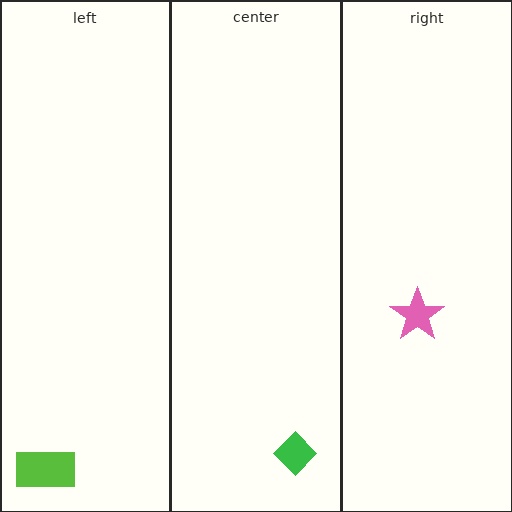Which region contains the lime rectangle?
The left region.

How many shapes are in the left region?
1.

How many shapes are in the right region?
1.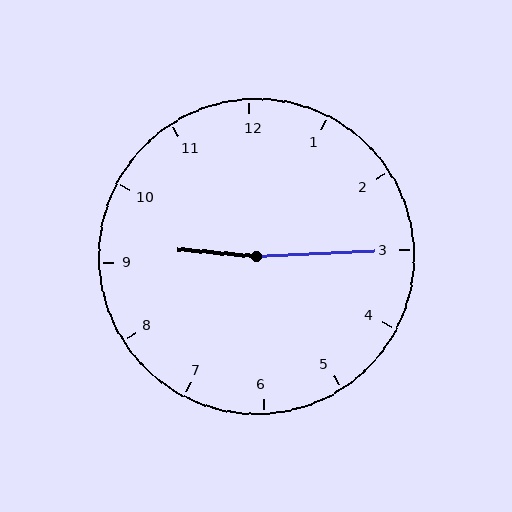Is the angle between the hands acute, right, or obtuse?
It is obtuse.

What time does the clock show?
9:15.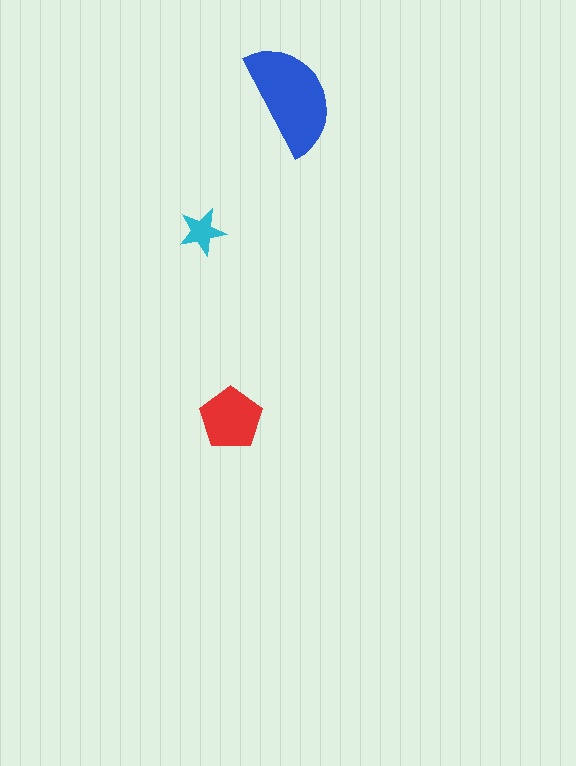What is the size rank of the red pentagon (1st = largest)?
2nd.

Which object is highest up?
The blue semicircle is topmost.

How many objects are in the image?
There are 3 objects in the image.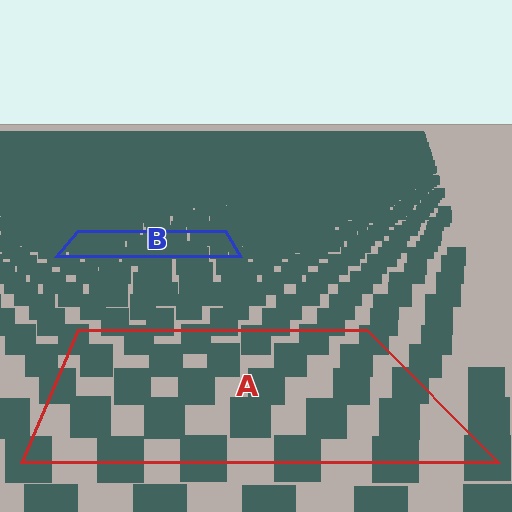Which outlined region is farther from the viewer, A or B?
Region B is farther from the viewer — the texture elements inside it appear smaller and more densely packed.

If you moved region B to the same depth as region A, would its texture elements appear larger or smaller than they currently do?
They would appear larger. At a closer depth, the same texture elements are projected at a bigger on-screen size.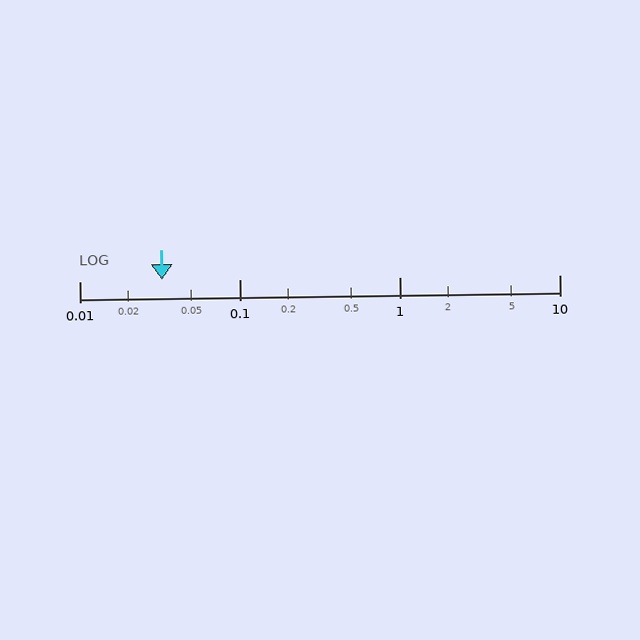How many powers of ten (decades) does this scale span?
The scale spans 3 decades, from 0.01 to 10.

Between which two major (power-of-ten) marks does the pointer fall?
The pointer is between 0.01 and 0.1.